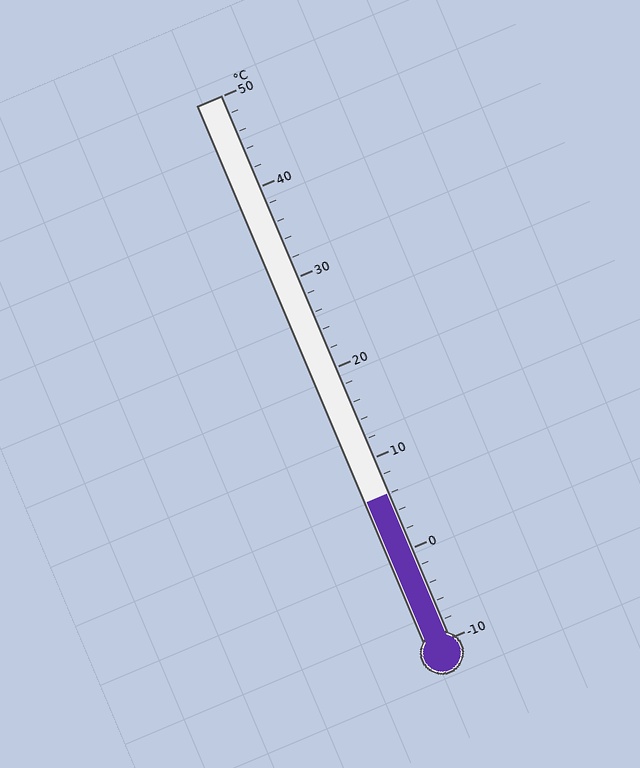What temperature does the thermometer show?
The thermometer shows approximately 6°C.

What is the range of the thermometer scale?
The thermometer scale ranges from -10°C to 50°C.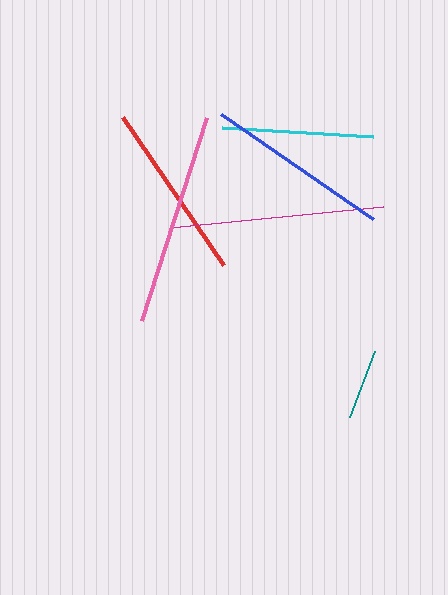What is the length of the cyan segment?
The cyan segment is approximately 151 pixels long.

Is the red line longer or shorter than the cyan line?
The red line is longer than the cyan line.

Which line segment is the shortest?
The teal line is the shortest at approximately 71 pixels.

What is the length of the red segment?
The red segment is approximately 180 pixels long.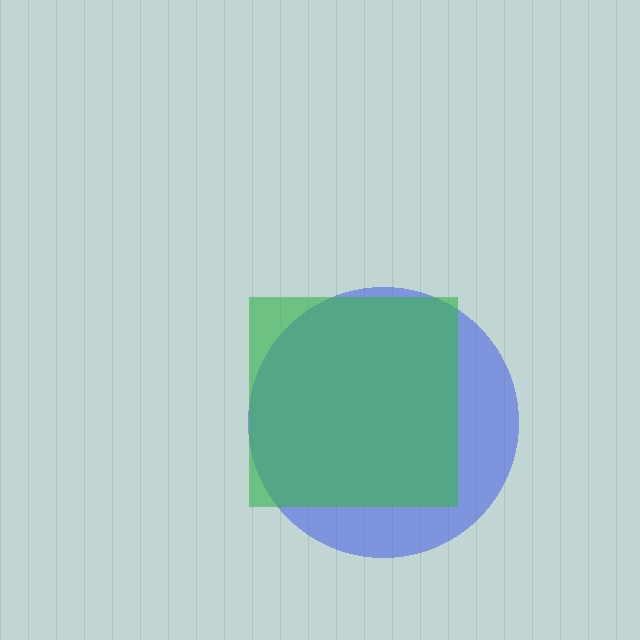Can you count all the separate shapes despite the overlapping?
Yes, there are 2 separate shapes.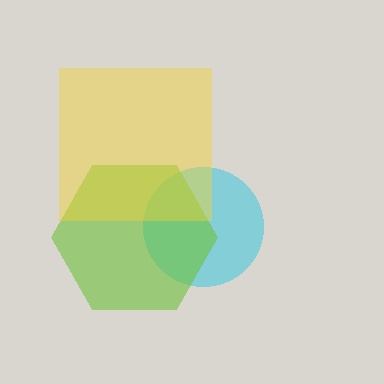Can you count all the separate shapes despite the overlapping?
Yes, there are 3 separate shapes.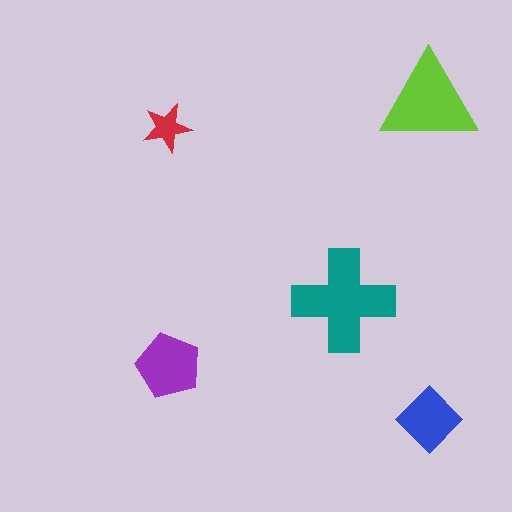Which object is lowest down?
The blue diamond is bottommost.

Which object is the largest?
The teal cross.